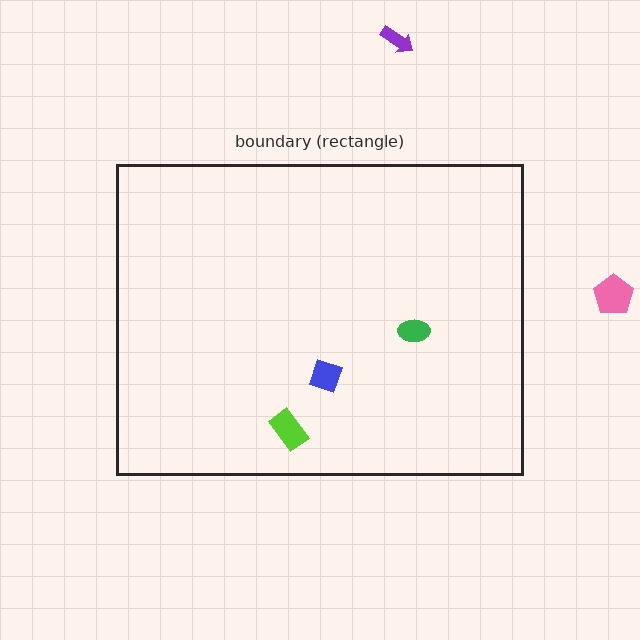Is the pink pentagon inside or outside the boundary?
Outside.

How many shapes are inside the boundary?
3 inside, 2 outside.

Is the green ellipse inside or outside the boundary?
Inside.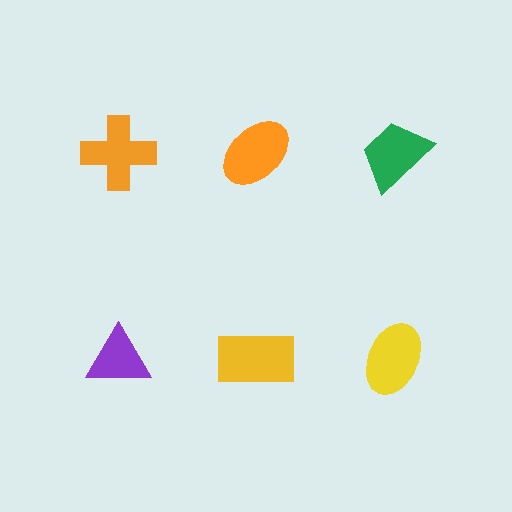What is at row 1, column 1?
An orange cross.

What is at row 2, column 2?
A yellow rectangle.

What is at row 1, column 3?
A green trapezoid.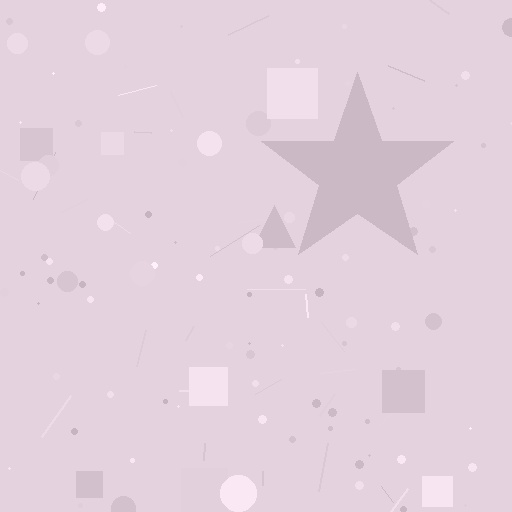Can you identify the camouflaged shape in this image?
The camouflaged shape is a star.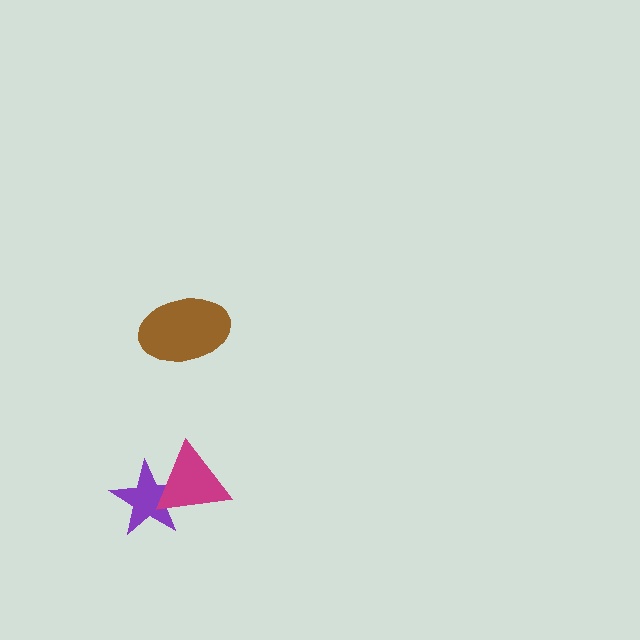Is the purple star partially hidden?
Yes, it is partially covered by another shape.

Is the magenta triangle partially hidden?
No, no other shape covers it.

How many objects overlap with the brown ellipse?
0 objects overlap with the brown ellipse.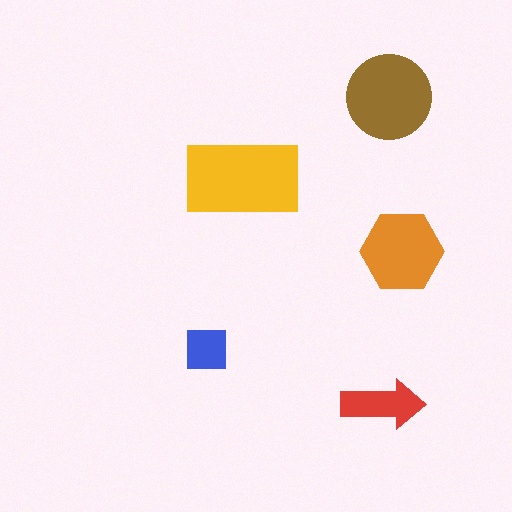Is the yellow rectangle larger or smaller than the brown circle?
Larger.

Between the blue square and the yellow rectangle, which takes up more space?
The yellow rectangle.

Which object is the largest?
The yellow rectangle.